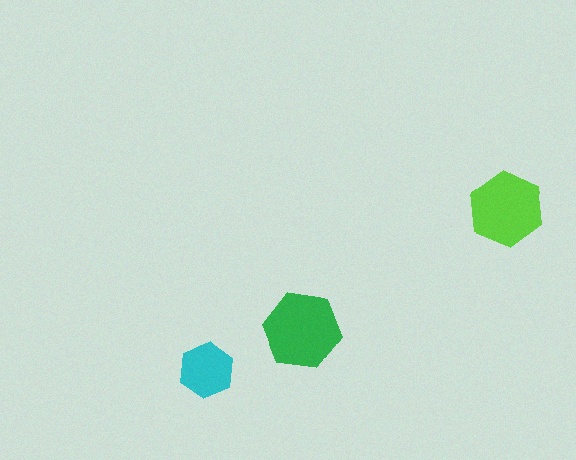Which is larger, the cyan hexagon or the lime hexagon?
The lime one.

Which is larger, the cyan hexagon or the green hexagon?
The green one.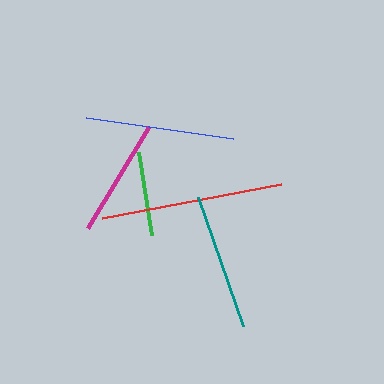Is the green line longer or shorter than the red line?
The red line is longer than the green line.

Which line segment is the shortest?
The green line is the shortest at approximately 84 pixels.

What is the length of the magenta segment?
The magenta segment is approximately 119 pixels long.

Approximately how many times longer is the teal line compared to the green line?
The teal line is approximately 1.6 times the length of the green line.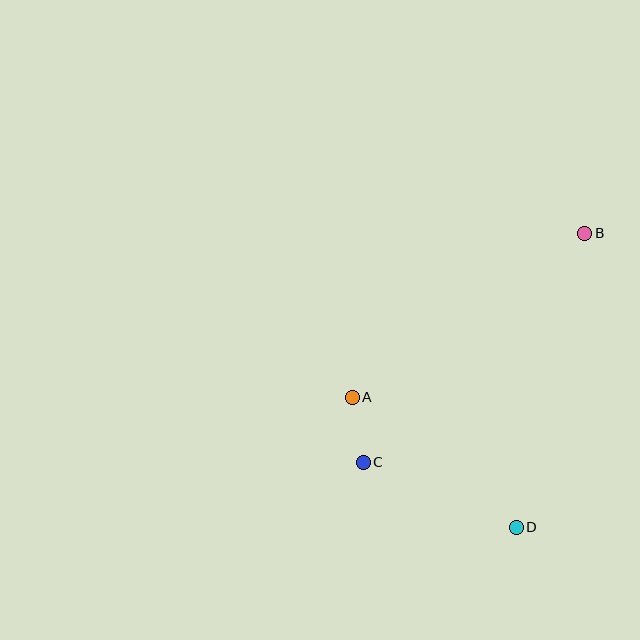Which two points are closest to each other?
Points A and C are closest to each other.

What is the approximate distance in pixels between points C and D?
The distance between C and D is approximately 166 pixels.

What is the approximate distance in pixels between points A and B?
The distance between A and B is approximately 284 pixels.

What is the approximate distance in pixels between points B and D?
The distance between B and D is approximately 302 pixels.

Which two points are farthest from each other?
Points B and C are farthest from each other.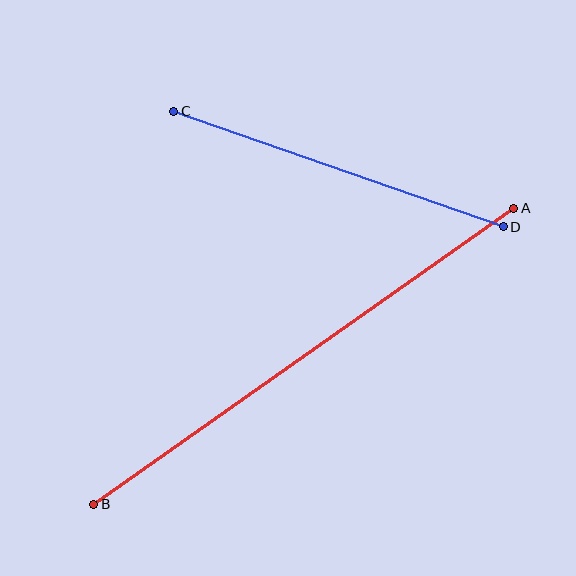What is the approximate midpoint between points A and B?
The midpoint is at approximately (304, 356) pixels.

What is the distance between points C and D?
The distance is approximately 349 pixels.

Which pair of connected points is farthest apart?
Points A and B are farthest apart.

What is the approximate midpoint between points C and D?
The midpoint is at approximately (338, 169) pixels.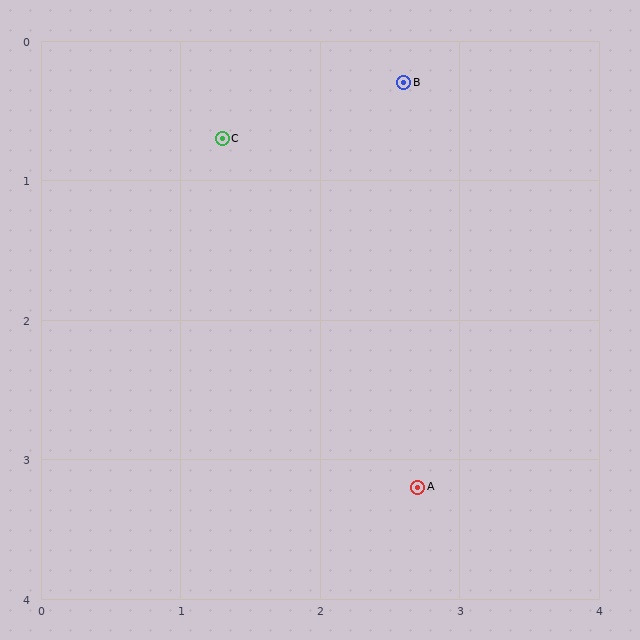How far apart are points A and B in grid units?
Points A and B are about 2.9 grid units apart.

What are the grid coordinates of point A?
Point A is at approximately (2.7, 3.2).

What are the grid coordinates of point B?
Point B is at approximately (2.6, 0.3).